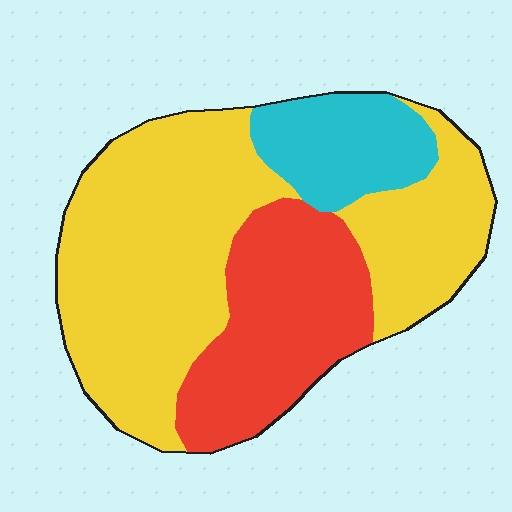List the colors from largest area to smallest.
From largest to smallest: yellow, red, cyan.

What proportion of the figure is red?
Red covers 27% of the figure.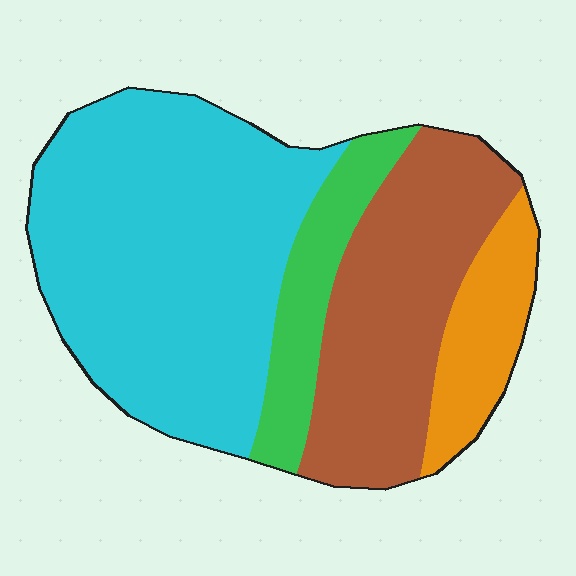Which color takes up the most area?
Cyan, at roughly 50%.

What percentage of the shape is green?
Green takes up about one eighth (1/8) of the shape.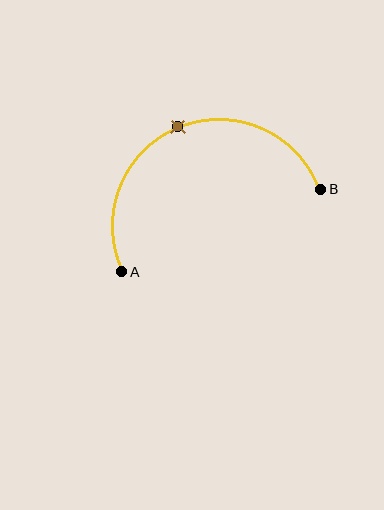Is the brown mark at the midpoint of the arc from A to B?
Yes. The brown mark lies on the arc at equal arc-length from both A and B — it is the arc midpoint.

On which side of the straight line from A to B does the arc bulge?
The arc bulges above the straight line connecting A and B.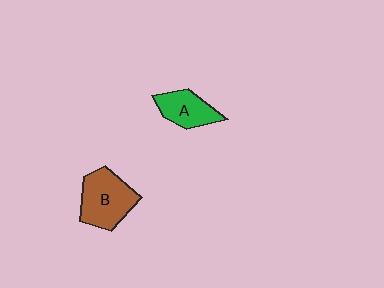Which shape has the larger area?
Shape B (brown).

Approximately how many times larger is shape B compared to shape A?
Approximately 1.5 times.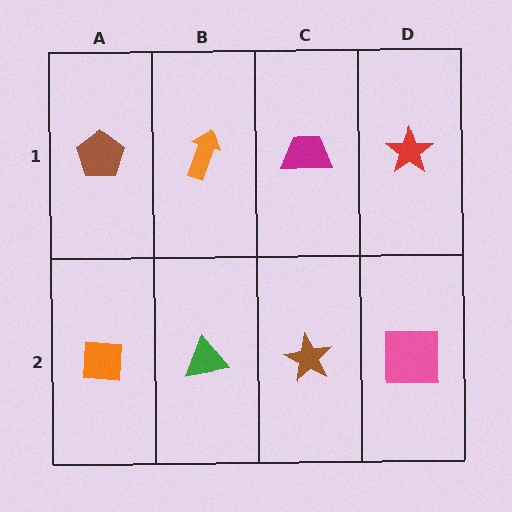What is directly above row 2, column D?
A red star.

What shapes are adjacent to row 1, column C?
A brown star (row 2, column C), an orange arrow (row 1, column B), a red star (row 1, column D).